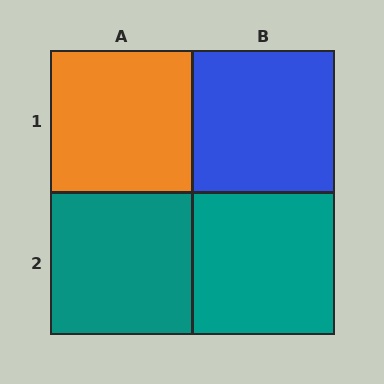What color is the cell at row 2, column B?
Teal.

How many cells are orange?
1 cell is orange.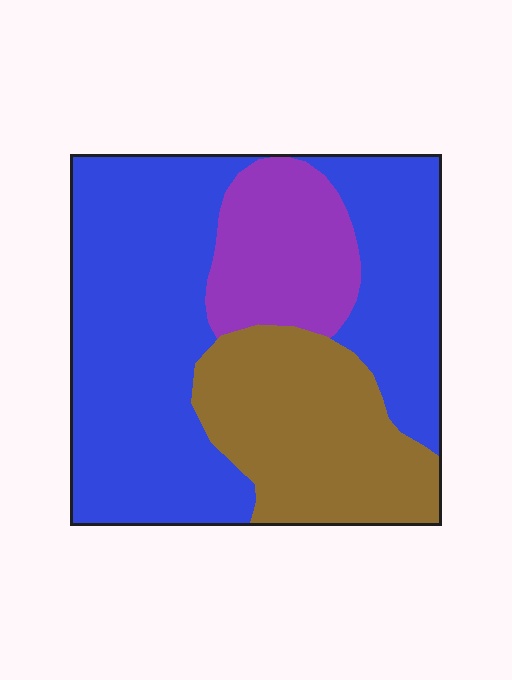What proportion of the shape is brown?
Brown covers about 25% of the shape.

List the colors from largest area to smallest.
From largest to smallest: blue, brown, purple.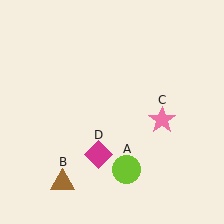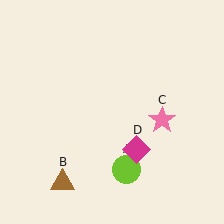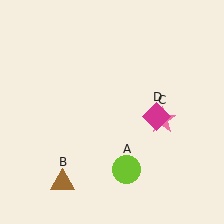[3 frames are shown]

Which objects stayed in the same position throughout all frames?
Lime circle (object A) and brown triangle (object B) and pink star (object C) remained stationary.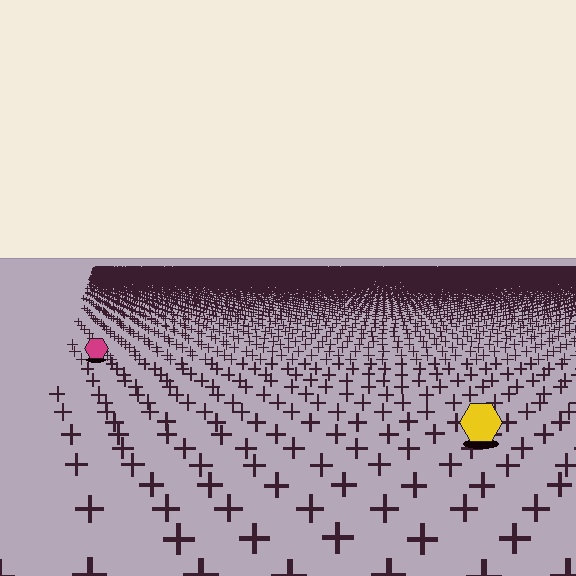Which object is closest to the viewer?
The yellow hexagon is closest. The texture marks near it are larger and more spread out.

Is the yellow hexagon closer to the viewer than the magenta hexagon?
Yes. The yellow hexagon is closer — you can tell from the texture gradient: the ground texture is coarser near it.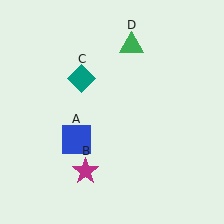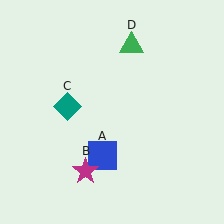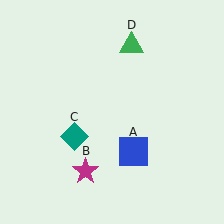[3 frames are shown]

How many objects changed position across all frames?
2 objects changed position: blue square (object A), teal diamond (object C).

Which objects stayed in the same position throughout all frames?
Magenta star (object B) and green triangle (object D) remained stationary.